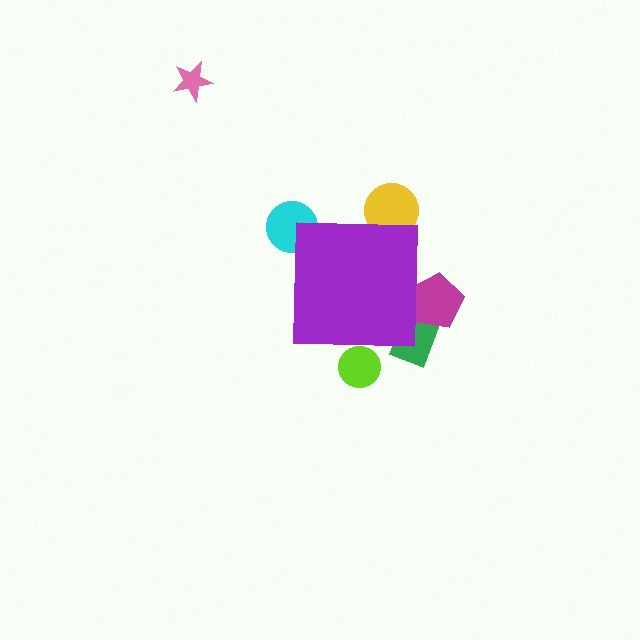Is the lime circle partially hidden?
Yes, the lime circle is partially hidden behind the purple square.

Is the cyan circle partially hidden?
Yes, the cyan circle is partially hidden behind the purple square.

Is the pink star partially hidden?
No, the pink star is fully visible.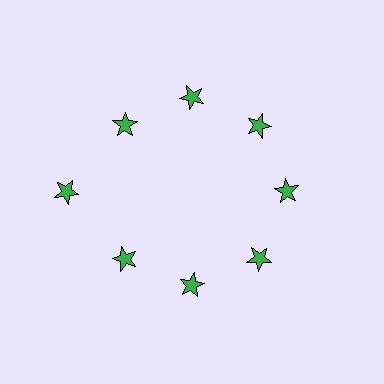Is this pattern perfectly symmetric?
No. The 8 green stars are arranged in a ring, but one element near the 9 o'clock position is pushed outward from the center, breaking the 8-fold rotational symmetry.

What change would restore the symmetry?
The symmetry would be restored by moving it inward, back onto the ring so that all 8 stars sit at equal angles and equal distance from the center.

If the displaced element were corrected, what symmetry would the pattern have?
It would have 8-fold rotational symmetry — the pattern would map onto itself every 45 degrees.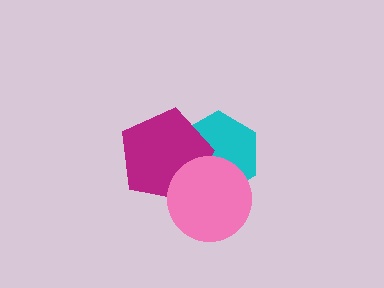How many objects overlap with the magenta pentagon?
2 objects overlap with the magenta pentagon.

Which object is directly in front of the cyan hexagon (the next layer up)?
The magenta pentagon is directly in front of the cyan hexagon.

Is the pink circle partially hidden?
No, no other shape covers it.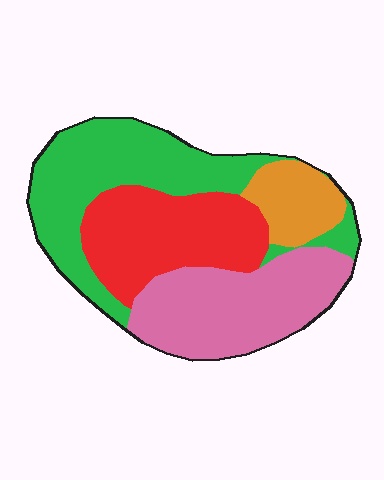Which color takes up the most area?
Green, at roughly 35%.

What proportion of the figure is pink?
Pink covers 29% of the figure.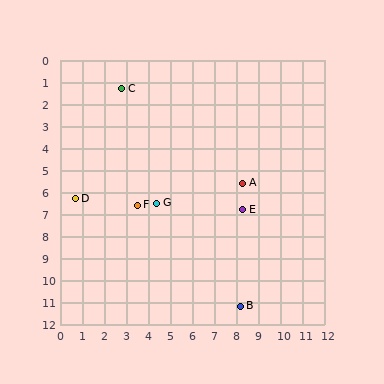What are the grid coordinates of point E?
Point E is at approximately (8.3, 6.8).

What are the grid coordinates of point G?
Point G is at approximately (4.4, 6.5).